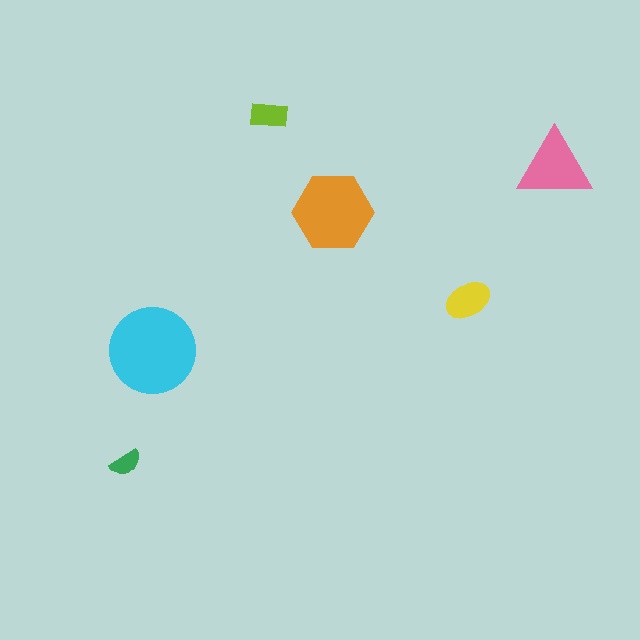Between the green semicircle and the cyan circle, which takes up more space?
The cyan circle.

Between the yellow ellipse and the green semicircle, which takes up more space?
The yellow ellipse.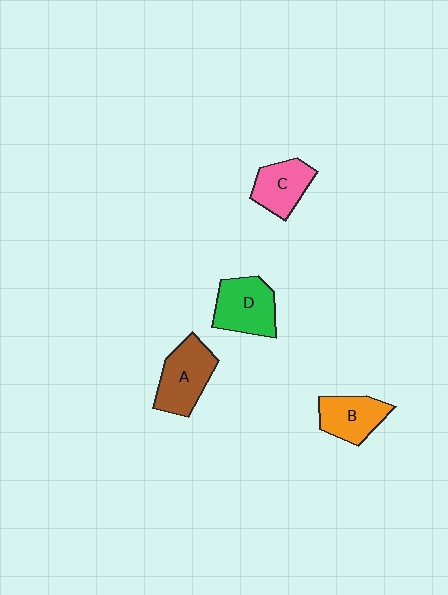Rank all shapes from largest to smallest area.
From largest to smallest: A (brown), D (green), B (orange), C (pink).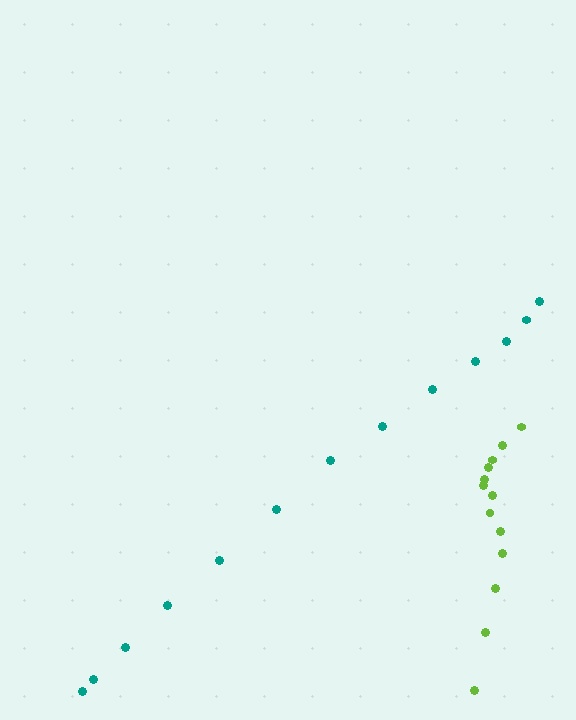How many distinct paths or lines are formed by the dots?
There are 2 distinct paths.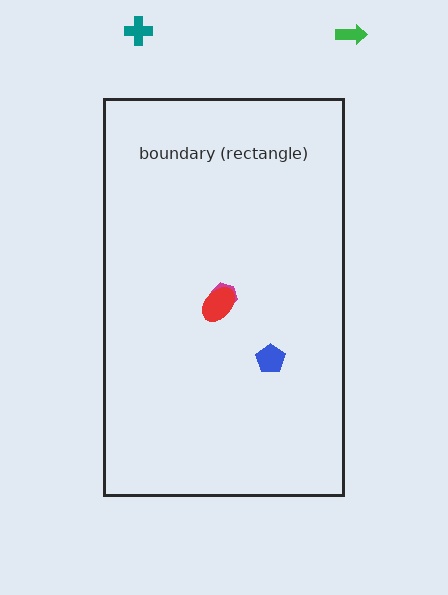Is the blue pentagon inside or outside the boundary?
Inside.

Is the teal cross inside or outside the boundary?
Outside.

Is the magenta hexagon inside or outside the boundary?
Inside.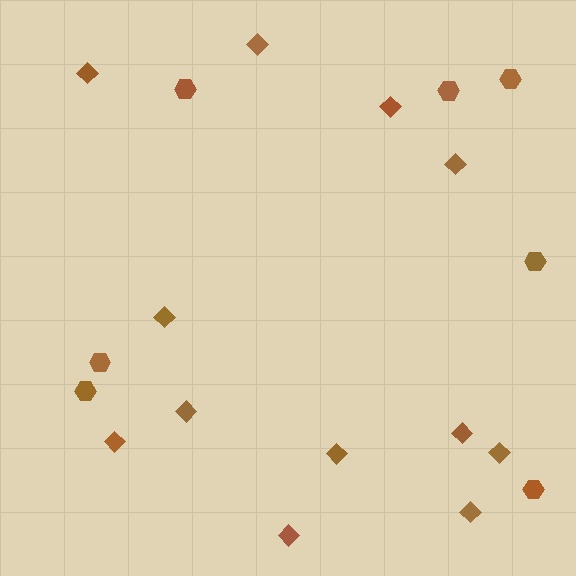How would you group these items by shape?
There are 2 groups: one group of diamonds (12) and one group of hexagons (7).